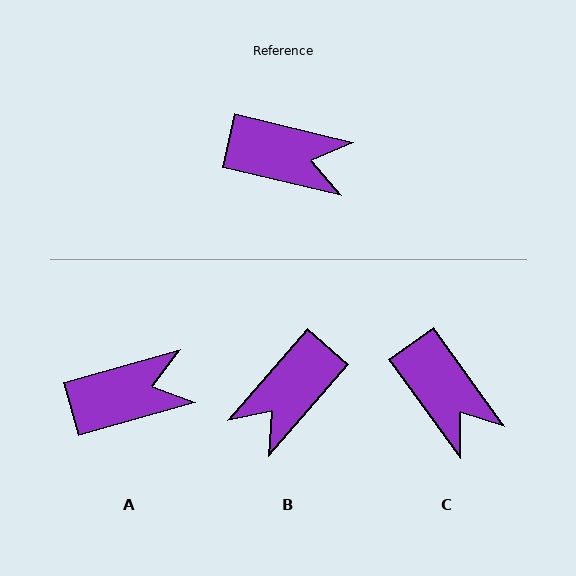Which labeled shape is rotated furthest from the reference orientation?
B, about 118 degrees away.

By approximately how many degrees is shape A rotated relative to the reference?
Approximately 29 degrees counter-clockwise.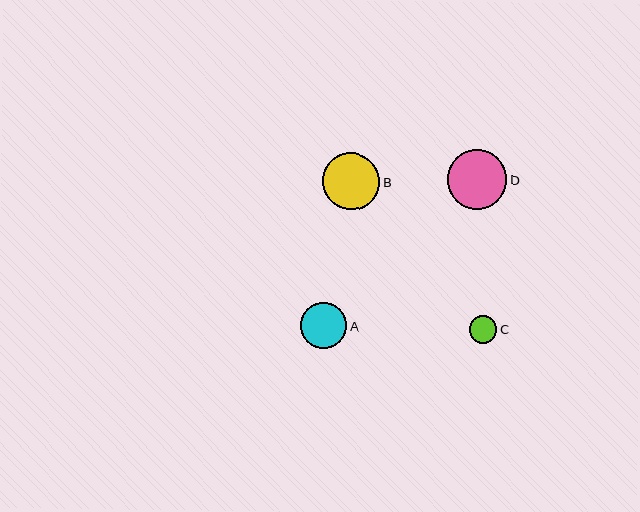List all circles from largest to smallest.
From largest to smallest: D, B, A, C.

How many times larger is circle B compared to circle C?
Circle B is approximately 2.1 times the size of circle C.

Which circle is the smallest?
Circle C is the smallest with a size of approximately 27 pixels.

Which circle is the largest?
Circle D is the largest with a size of approximately 60 pixels.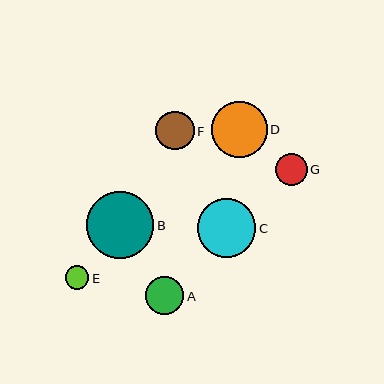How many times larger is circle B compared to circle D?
Circle B is approximately 1.2 times the size of circle D.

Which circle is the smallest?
Circle E is the smallest with a size of approximately 23 pixels.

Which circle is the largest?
Circle B is the largest with a size of approximately 67 pixels.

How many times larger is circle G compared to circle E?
Circle G is approximately 1.4 times the size of circle E.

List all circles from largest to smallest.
From largest to smallest: B, C, D, F, A, G, E.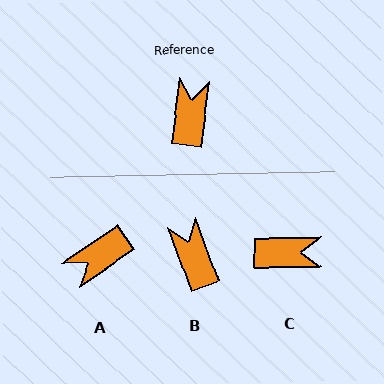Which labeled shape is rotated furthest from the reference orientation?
A, about 131 degrees away.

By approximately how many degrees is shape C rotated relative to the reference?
Approximately 83 degrees clockwise.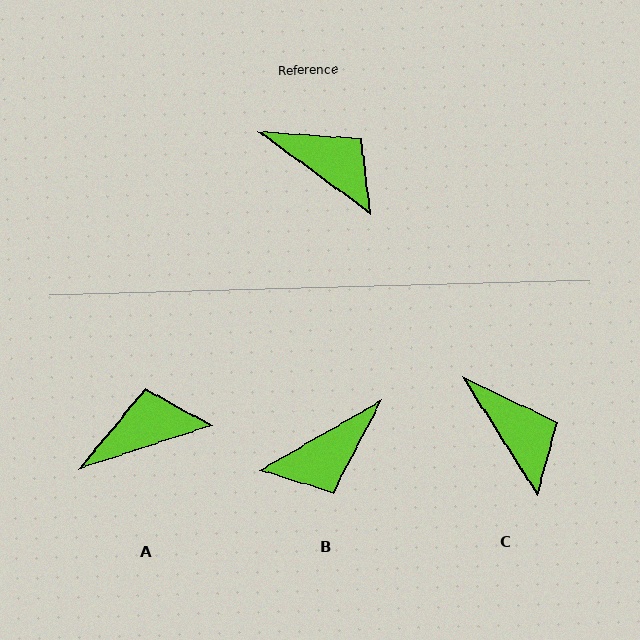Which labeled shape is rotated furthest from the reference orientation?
B, about 114 degrees away.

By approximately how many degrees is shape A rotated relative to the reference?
Approximately 54 degrees counter-clockwise.